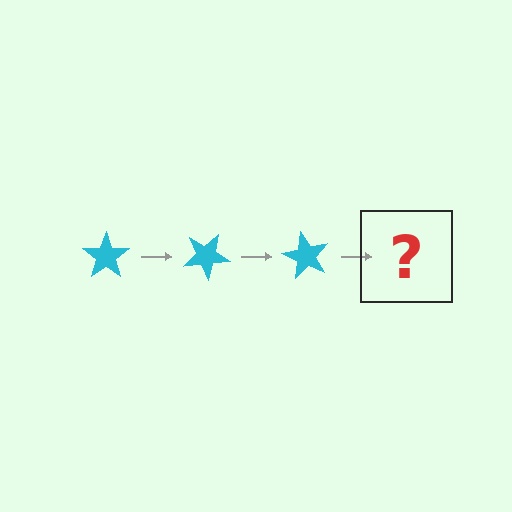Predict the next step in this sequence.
The next step is a cyan star rotated 90 degrees.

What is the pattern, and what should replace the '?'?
The pattern is that the star rotates 30 degrees each step. The '?' should be a cyan star rotated 90 degrees.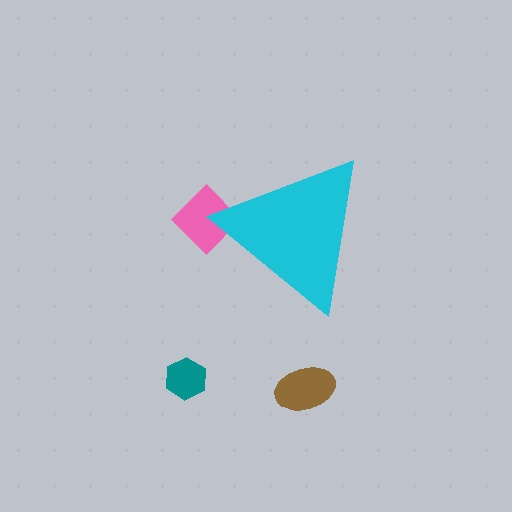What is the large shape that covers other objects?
A cyan triangle.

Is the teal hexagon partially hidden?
No, the teal hexagon is fully visible.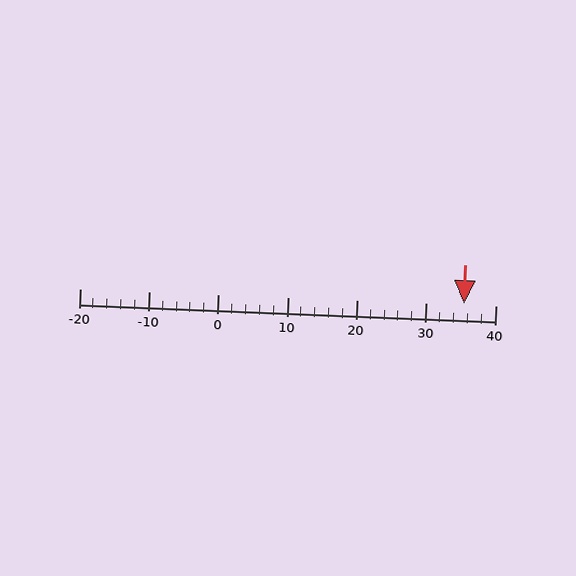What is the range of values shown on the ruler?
The ruler shows values from -20 to 40.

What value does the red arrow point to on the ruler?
The red arrow points to approximately 36.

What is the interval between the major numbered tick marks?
The major tick marks are spaced 10 units apart.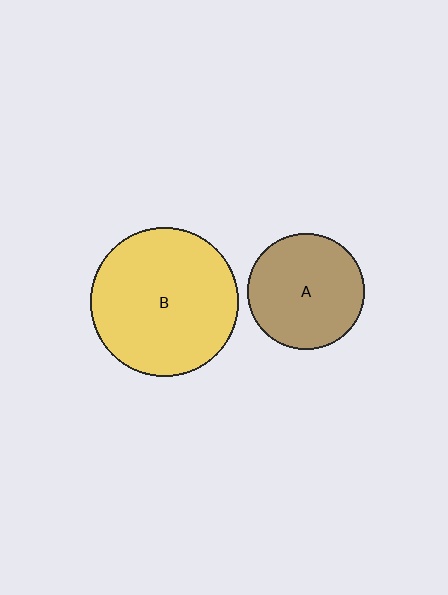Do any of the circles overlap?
No, none of the circles overlap.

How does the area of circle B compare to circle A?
Approximately 1.6 times.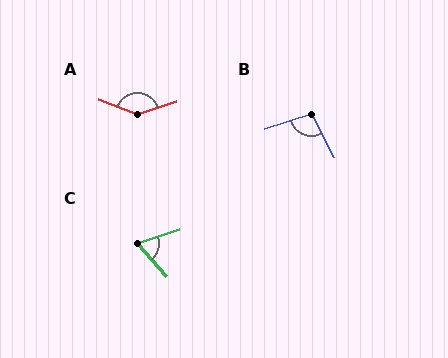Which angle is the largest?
A, at approximately 140 degrees.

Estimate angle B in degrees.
Approximately 100 degrees.